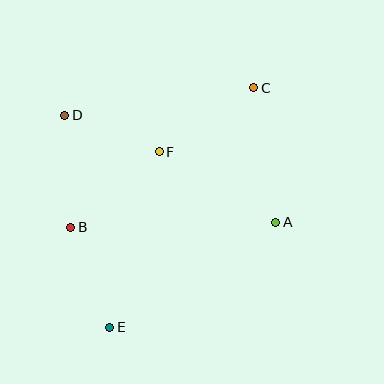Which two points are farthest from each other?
Points C and E are farthest from each other.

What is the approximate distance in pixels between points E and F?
The distance between E and F is approximately 183 pixels.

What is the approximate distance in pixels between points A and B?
The distance between A and B is approximately 205 pixels.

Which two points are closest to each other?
Points D and F are closest to each other.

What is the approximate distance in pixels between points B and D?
The distance between B and D is approximately 112 pixels.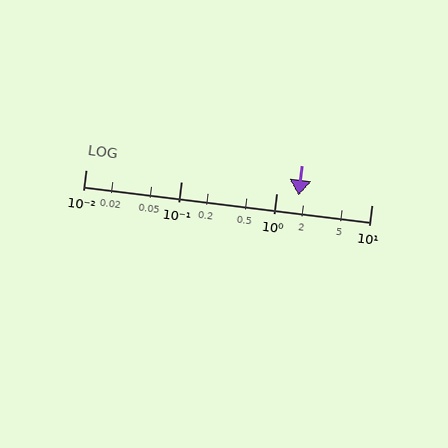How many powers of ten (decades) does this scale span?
The scale spans 3 decades, from 0.01 to 10.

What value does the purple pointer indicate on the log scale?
The pointer indicates approximately 1.7.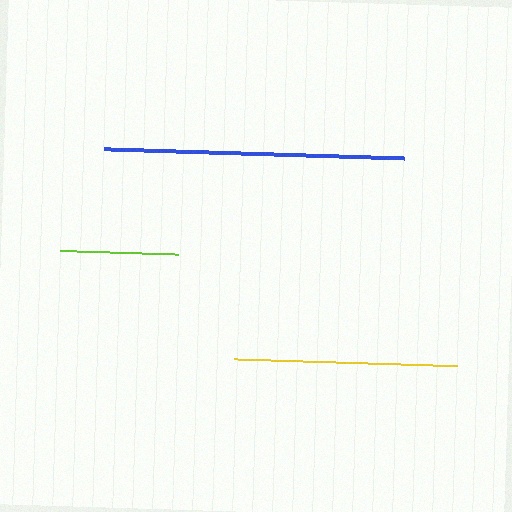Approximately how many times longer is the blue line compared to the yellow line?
The blue line is approximately 1.3 times the length of the yellow line.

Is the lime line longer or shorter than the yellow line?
The yellow line is longer than the lime line.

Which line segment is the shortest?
The lime line is the shortest at approximately 117 pixels.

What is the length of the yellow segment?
The yellow segment is approximately 223 pixels long.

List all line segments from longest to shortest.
From longest to shortest: blue, yellow, lime.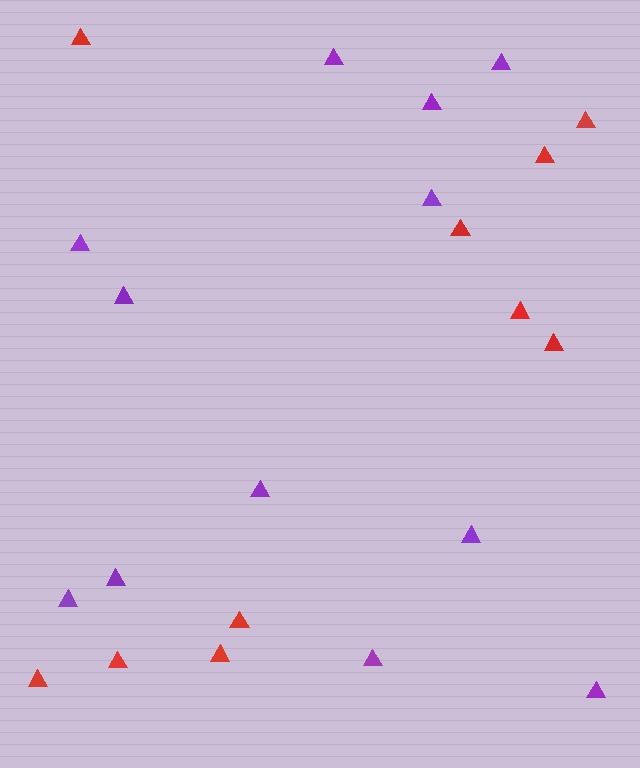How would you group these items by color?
There are 2 groups: one group of purple triangles (12) and one group of red triangles (10).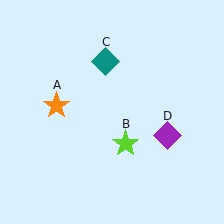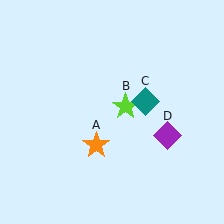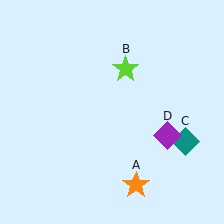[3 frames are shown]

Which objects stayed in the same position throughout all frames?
Purple diamond (object D) remained stationary.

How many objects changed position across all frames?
3 objects changed position: orange star (object A), lime star (object B), teal diamond (object C).